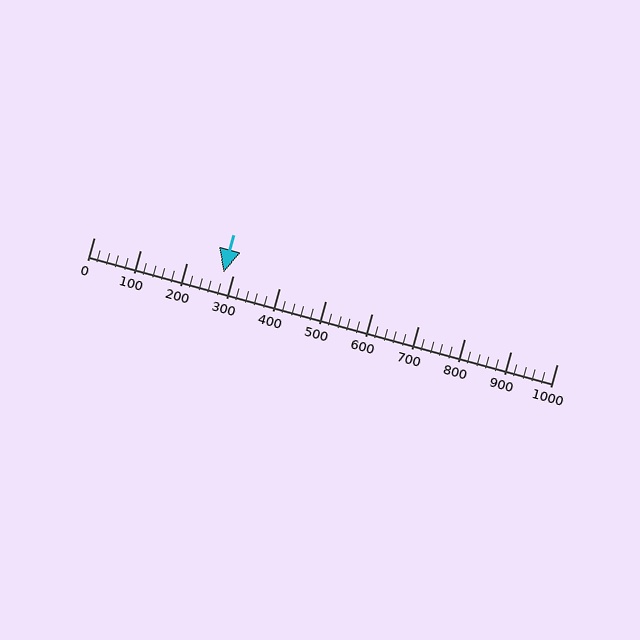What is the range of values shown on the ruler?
The ruler shows values from 0 to 1000.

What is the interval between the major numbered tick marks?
The major tick marks are spaced 100 units apart.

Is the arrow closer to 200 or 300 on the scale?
The arrow is closer to 300.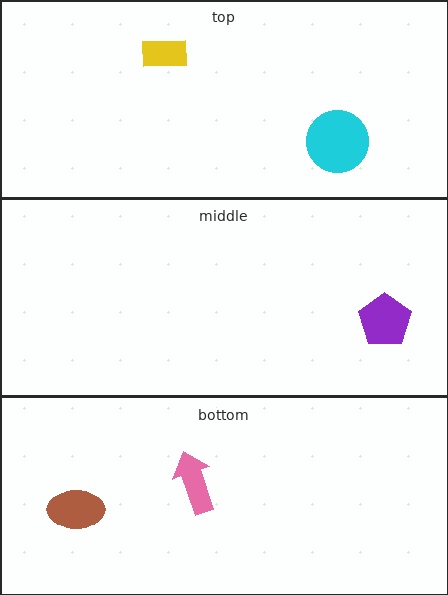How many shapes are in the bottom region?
2.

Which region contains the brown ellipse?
The bottom region.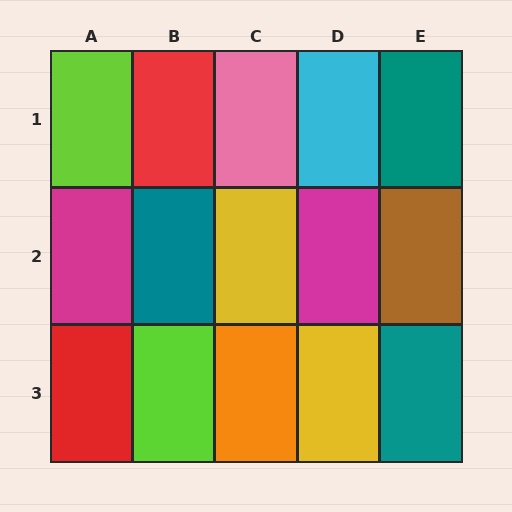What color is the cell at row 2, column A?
Magenta.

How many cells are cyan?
1 cell is cyan.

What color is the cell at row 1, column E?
Teal.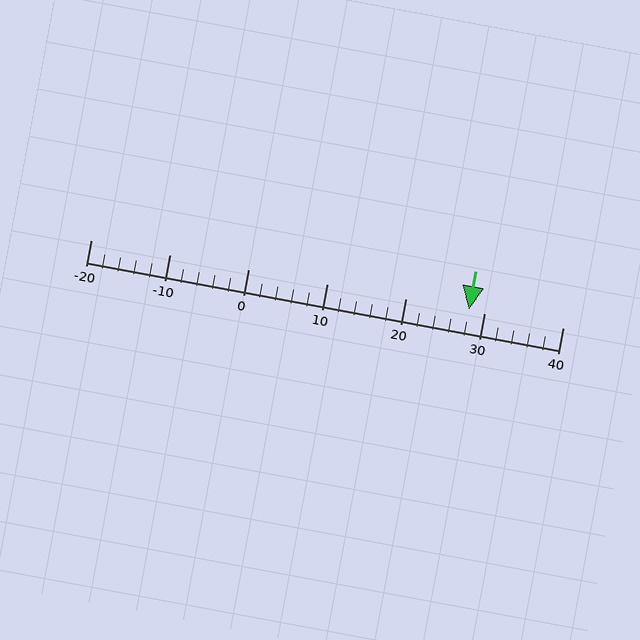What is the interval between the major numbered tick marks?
The major tick marks are spaced 10 units apart.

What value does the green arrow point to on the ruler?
The green arrow points to approximately 28.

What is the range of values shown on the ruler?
The ruler shows values from -20 to 40.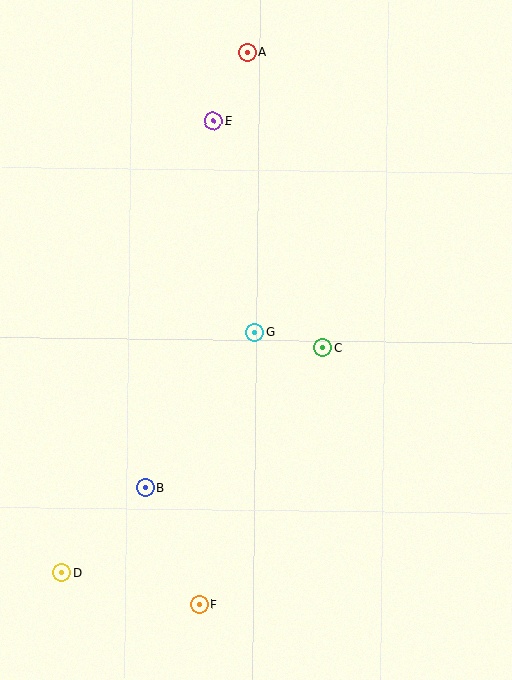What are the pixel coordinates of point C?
Point C is at (323, 348).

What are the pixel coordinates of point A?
Point A is at (248, 52).